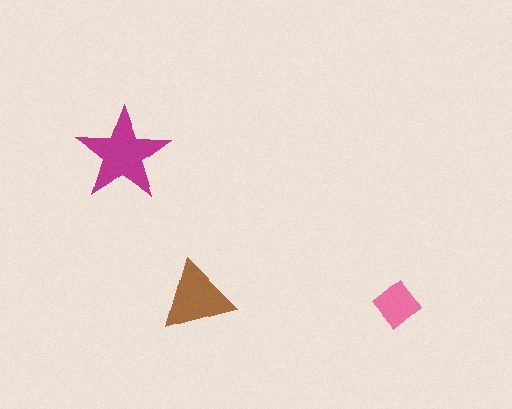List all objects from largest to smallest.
The magenta star, the brown triangle, the pink diamond.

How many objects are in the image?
There are 3 objects in the image.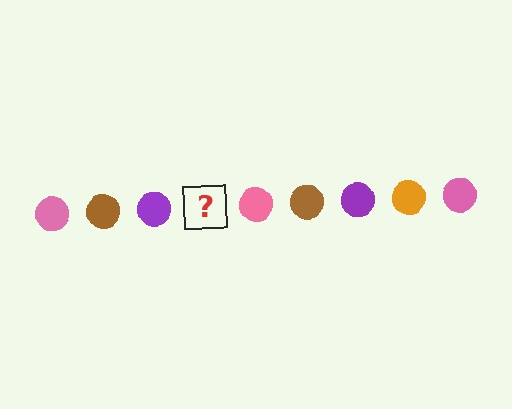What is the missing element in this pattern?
The missing element is an orange circle.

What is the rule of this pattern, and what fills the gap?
The rule is that the pattern cycles through pink, brown, purple, orange circles. The gap should be filled with an orange circle.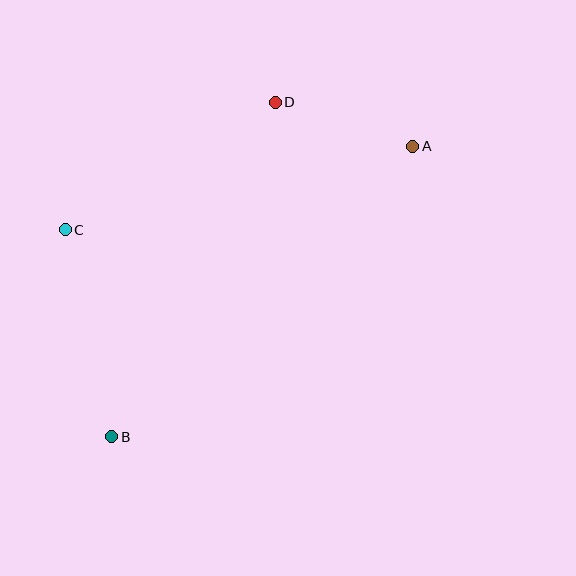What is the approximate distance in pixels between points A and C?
The distance between A and C is approximately 357 pixels.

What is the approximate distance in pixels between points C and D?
The distance between C and D is approximately 246 pixels.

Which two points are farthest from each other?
Points A and B are farthest from each other.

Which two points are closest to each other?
Points A and D are closest to each other.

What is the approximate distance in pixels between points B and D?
The distance between B and D is approximately 373 pixels.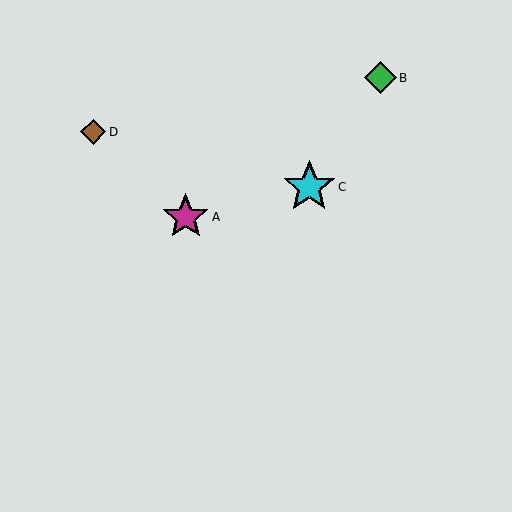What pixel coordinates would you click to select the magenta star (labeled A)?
Click at (186, 217) to select the magenta star A.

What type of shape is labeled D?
Shape D is a brown diamond.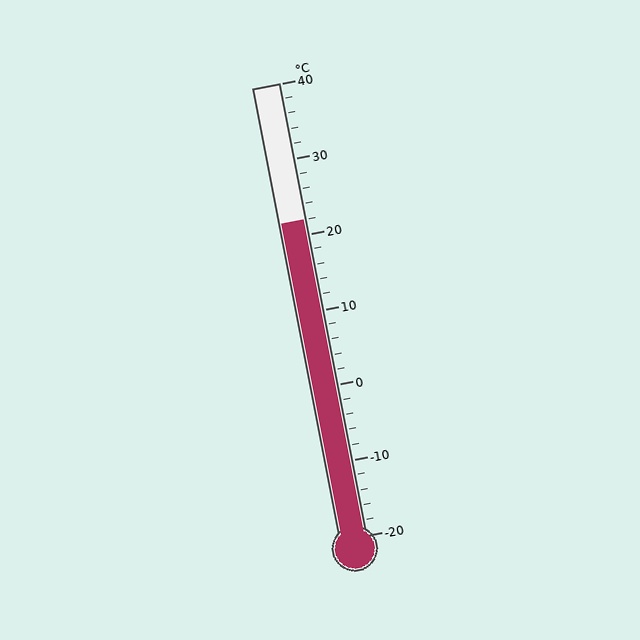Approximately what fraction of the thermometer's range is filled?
The thermometer is filled to approximately 70% of its range.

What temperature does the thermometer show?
The thermometer shows approximately 22°C.